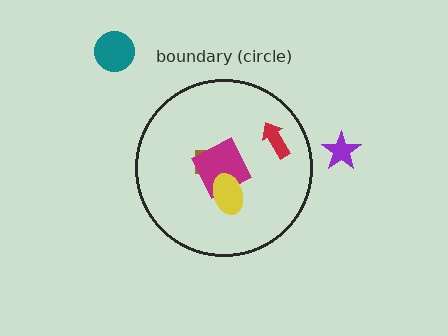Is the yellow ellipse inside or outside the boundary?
Inside.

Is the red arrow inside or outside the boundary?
Inside.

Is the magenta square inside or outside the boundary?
Inside.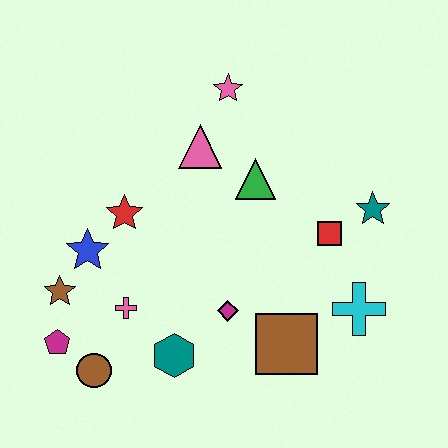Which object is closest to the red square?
The teal star is closest to the red square.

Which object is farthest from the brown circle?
The teal star is farthest from the brown circle.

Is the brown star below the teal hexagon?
No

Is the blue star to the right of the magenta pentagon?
Yes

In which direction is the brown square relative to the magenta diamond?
The brown square is to the right of the magenta diamond.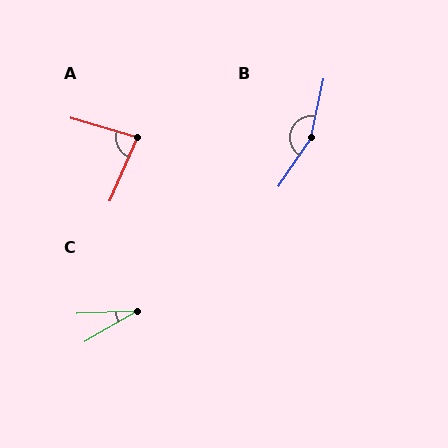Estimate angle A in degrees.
Approximately 83 degrees.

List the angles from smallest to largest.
C (27°), A (83°), B (158°).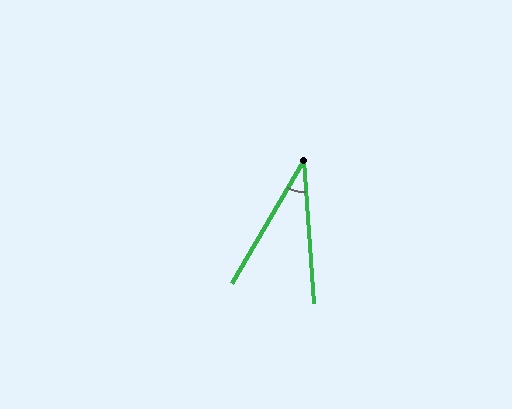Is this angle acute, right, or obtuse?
It is acute.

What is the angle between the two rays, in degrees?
Approximately 34 degrees.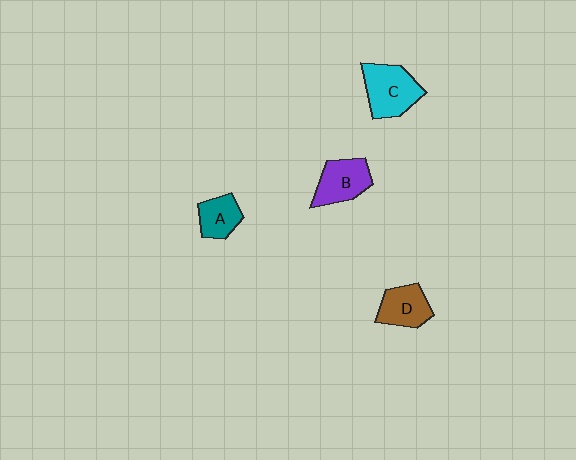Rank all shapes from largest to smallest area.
From largest to smallest: C (cyan), B (purple), D (brown), A (teal).